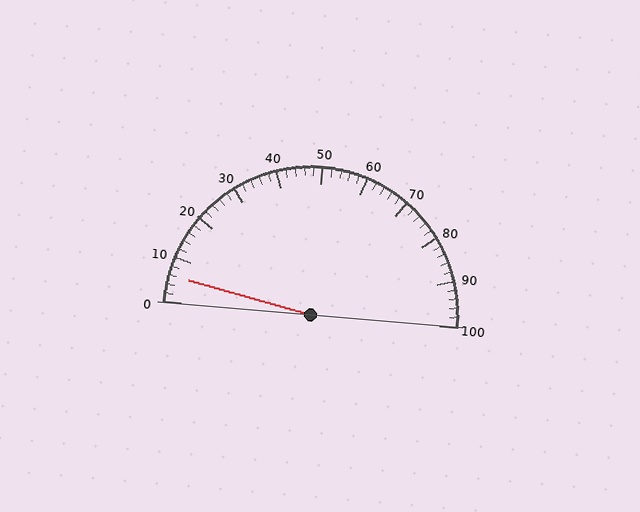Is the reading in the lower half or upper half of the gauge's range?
The reading is in the lower half of the range (0 to 100).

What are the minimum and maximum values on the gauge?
The gauge ranges from 0 to 100.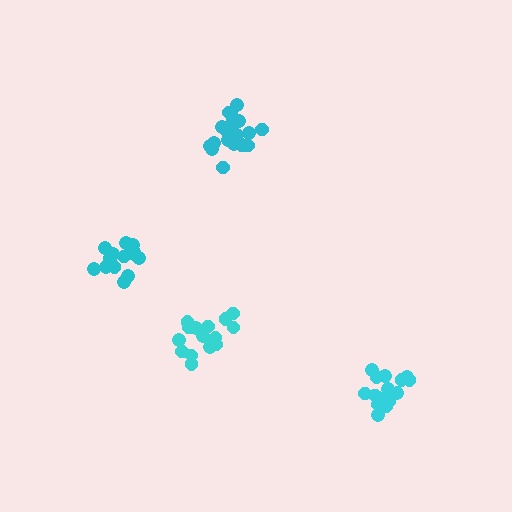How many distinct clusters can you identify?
There are 4 distinct clusters.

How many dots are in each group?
Group 1: 15 dots, Group 2: 15 dots, Group 3: 18 dots, Group 4: 21 dots (69 total).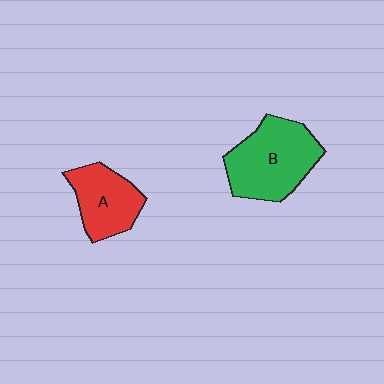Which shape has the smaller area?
Shape A (red).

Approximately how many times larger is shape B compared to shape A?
Approximately 1.5 times.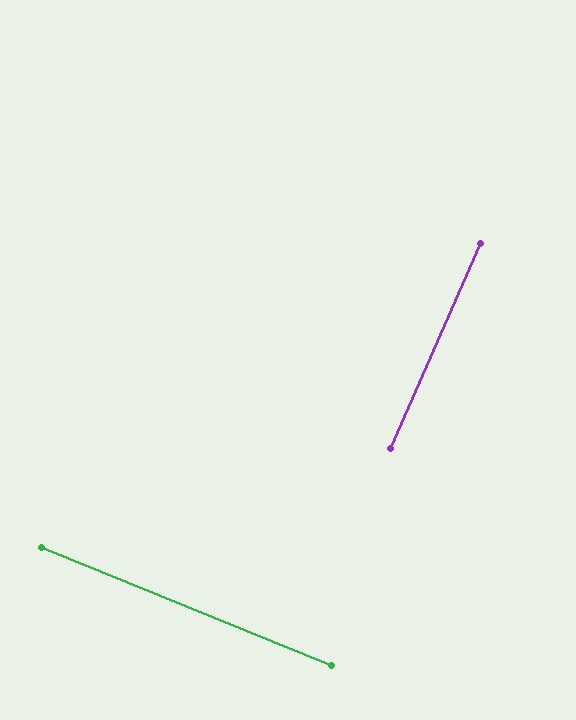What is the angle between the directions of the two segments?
Approximately 89 degrees.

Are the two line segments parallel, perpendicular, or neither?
Perpendicular — they meet at approximately 89°.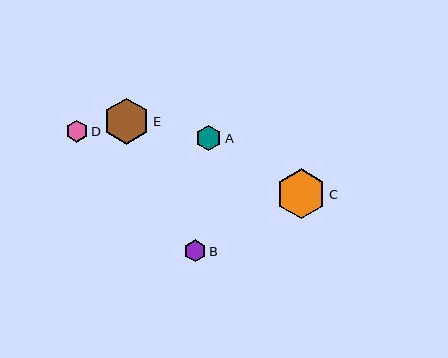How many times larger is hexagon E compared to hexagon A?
Hexagon E is approximately 1.8 times the size of hexagon A.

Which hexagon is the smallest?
Hexagon D is the smallest with a size of approximately 22 pixels.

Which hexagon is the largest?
Hexagon C is the largest with a size of approximately 50 pixels.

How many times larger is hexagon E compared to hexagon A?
Hexagon E is approximately 1.8 times the size of hexagon A.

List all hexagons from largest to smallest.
From largest to smallest: C, E, A, B, D.